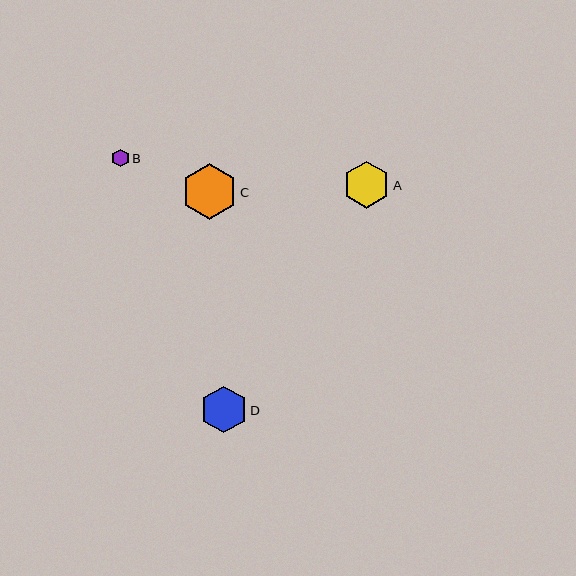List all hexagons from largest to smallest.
From largest to smallest: C, A, D, B.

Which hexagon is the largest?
Hexagon C is the largest with a size of approximately 56 pixels.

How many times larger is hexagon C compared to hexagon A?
Hexagon C is approximately 1.2 times the size of hexagon A.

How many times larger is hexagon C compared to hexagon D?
Hexagon C is approximately 1.2 times the size of hexagon D.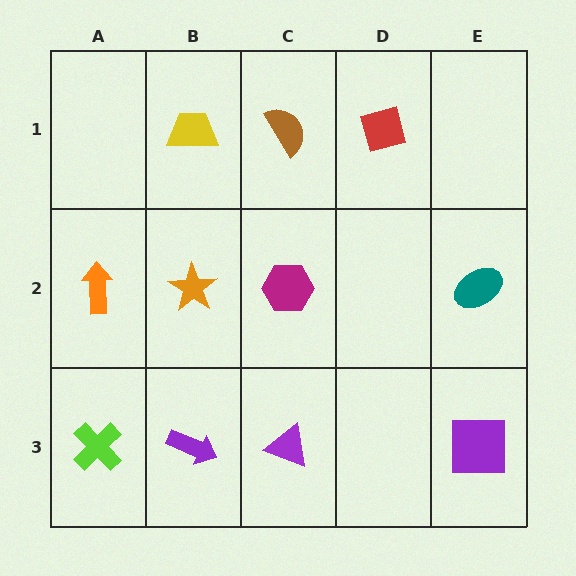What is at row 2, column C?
A magenta hexagon.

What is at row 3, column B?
A purple arrow.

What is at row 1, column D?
A red square.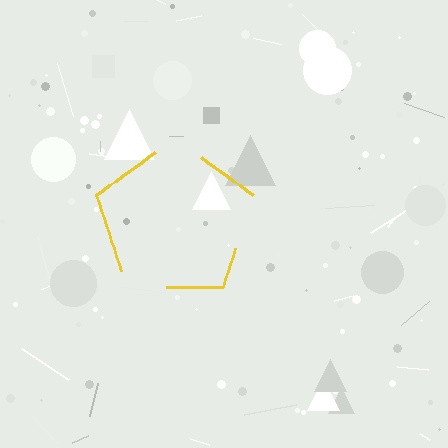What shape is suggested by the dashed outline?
The dashed outline suggests a pentagon.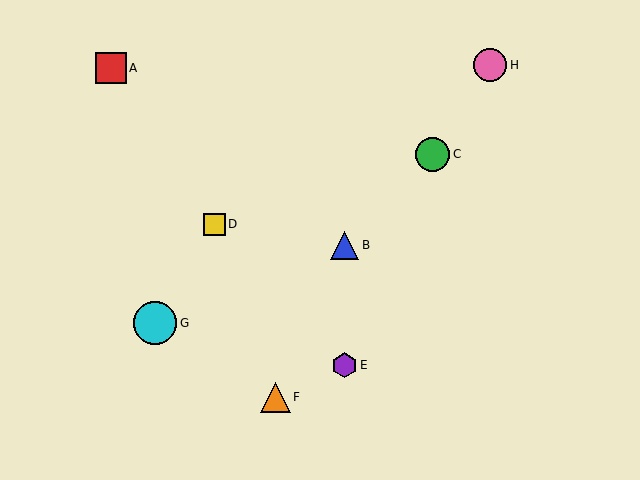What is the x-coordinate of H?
Object H is at x≈490.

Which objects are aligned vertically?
Objects B, E are aligned vertically.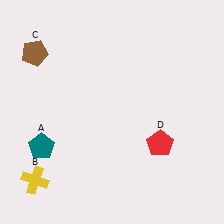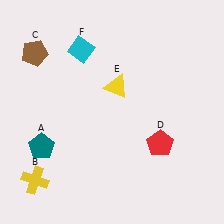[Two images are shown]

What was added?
A yellow triangle (E), a cyan diamond (F) were added in Image 2.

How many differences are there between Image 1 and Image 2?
There are 2 differences between the two images.